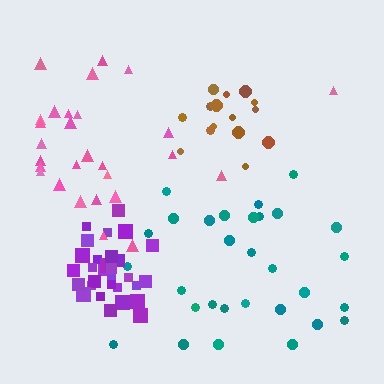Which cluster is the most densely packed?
Purple.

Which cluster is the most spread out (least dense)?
Pink.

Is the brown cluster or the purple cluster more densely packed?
Purple.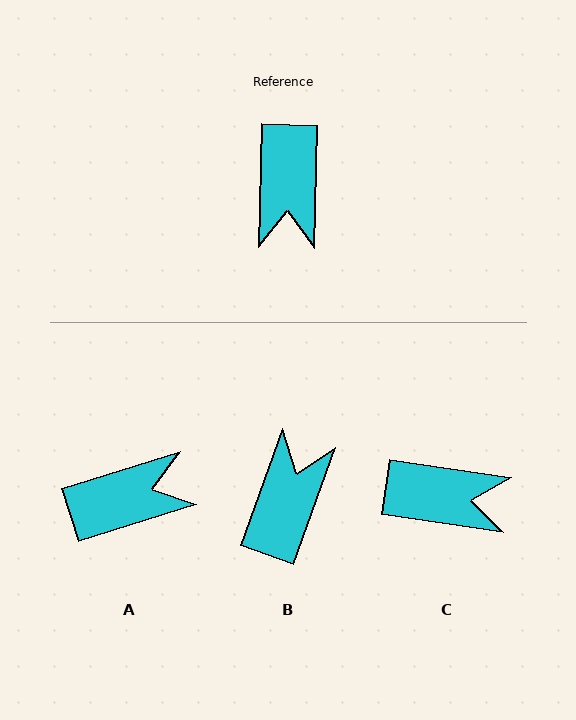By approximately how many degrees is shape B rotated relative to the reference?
Approximately 161 degrees counter-clockwise.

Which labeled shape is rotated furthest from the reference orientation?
B, about 161 degrees away.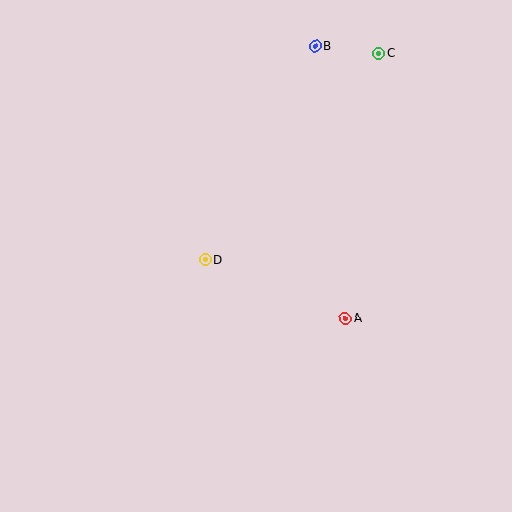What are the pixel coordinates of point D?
Point D is at (205, 260).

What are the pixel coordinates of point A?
Point A is at (345, 319).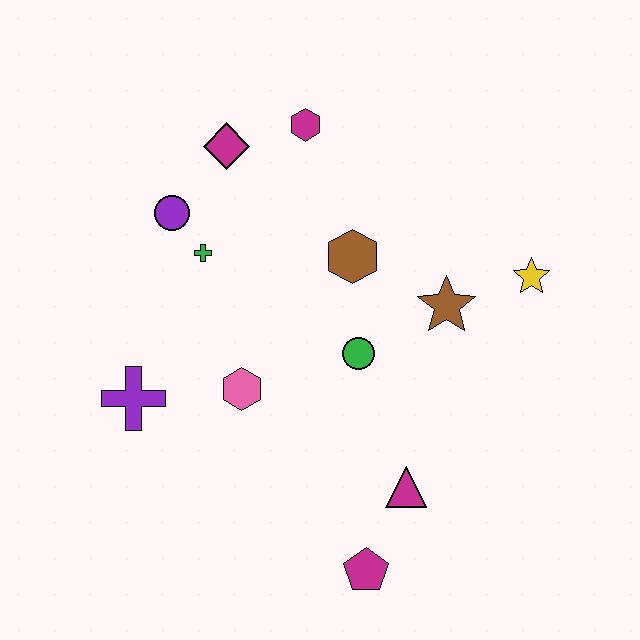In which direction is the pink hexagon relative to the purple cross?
The pink hexagon is to the right of the purple cross.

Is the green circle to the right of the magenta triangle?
No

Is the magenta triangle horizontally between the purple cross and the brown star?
Yes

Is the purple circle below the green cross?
No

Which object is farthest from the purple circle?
The magenta pentagon is farthest from the purple circle.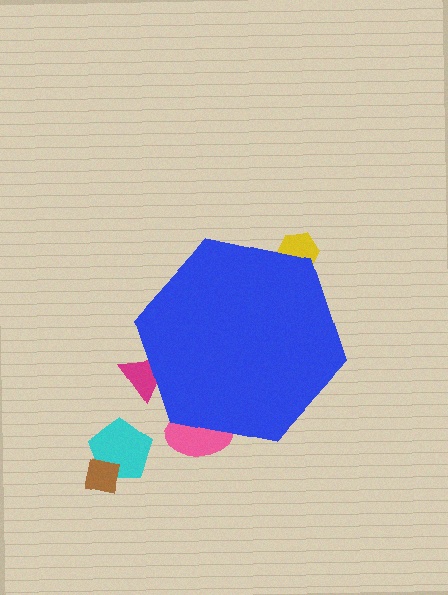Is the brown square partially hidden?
No, the brown square is fully visible.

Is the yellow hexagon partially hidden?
Yes, the yellow hexagon is partially hidden behind the blue hexagon.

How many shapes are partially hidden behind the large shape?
3 shapes are partially hidden.